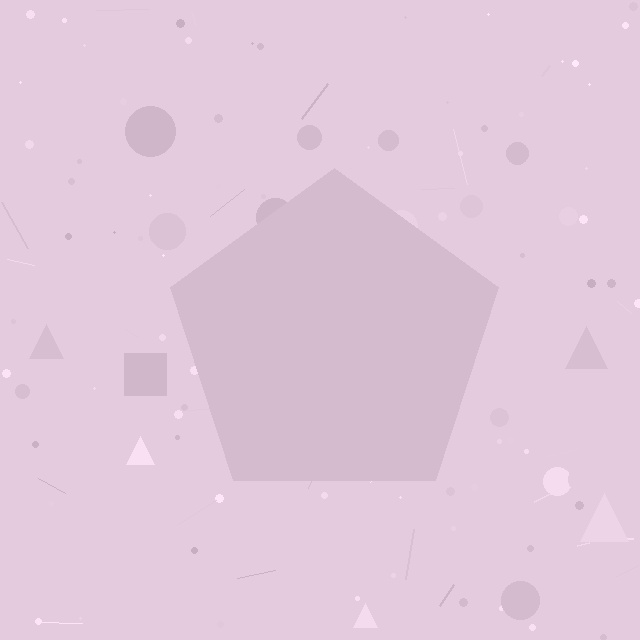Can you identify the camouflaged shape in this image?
The camouflaged shape is a pentagon.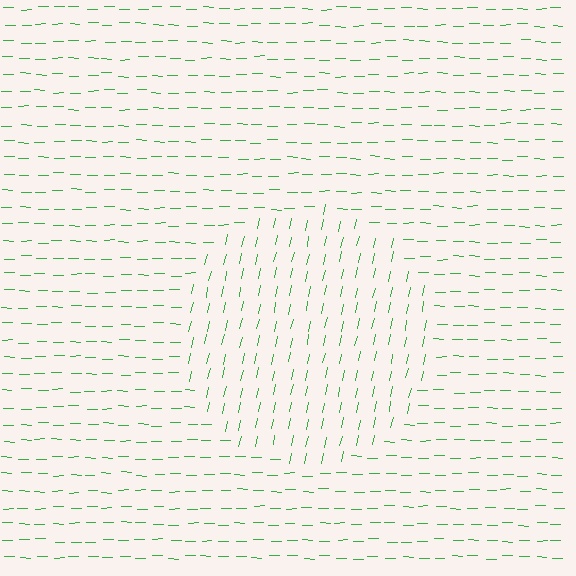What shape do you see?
I see a circle.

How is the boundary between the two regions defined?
The boundary is defined purely by a change in line orientation (approximately 78 degrees difference). All lines are the same color and thickness.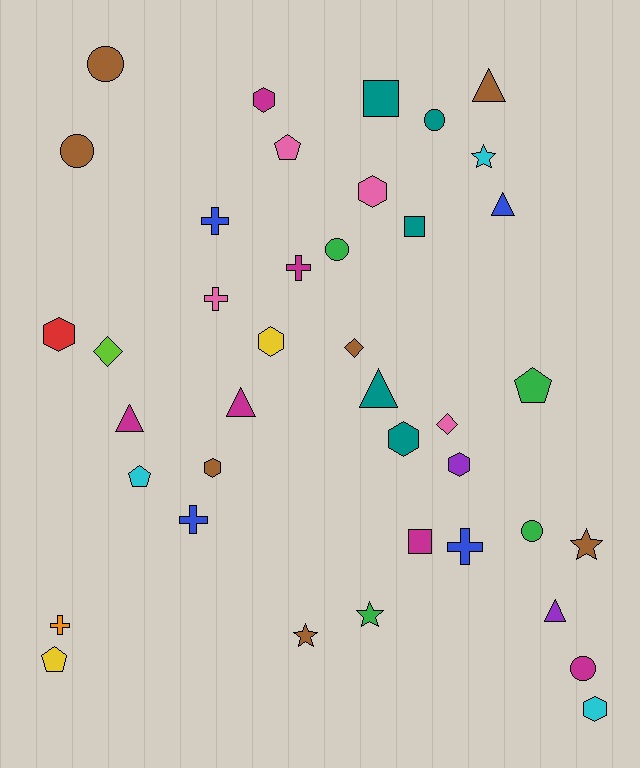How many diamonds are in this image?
There are 3 diamonds.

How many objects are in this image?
There are 40 objects.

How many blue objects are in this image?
There are 4 blue objects.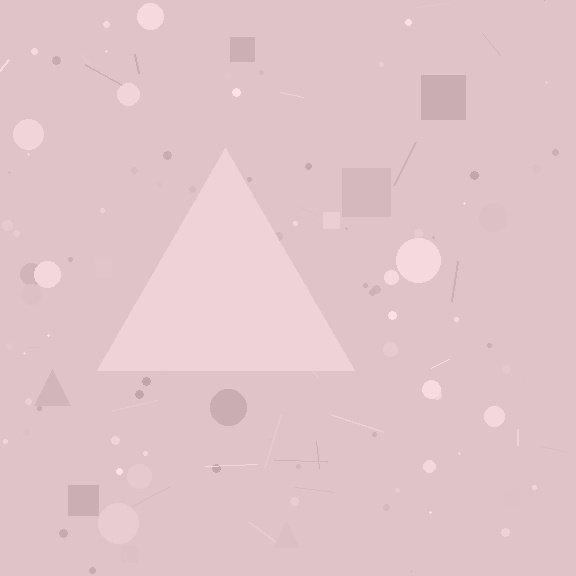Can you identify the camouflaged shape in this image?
The camouflaged shape is a triangle.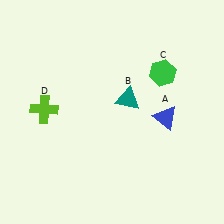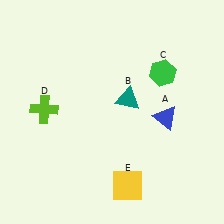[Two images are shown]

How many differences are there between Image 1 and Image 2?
There is 1 difference between the two images.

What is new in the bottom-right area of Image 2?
A yellow square (E) was added in the bottom-right area of Image 2.